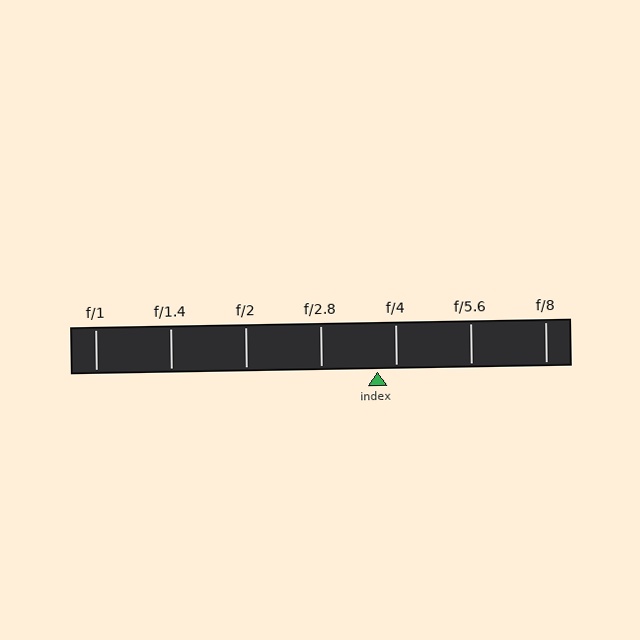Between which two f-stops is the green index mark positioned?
The index mark is between f/2.8 and f/4.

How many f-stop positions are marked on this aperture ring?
There are 7 f-stop positions marked.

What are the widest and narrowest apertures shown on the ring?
The widest aperture shown is f/1 and the narrowest is f/8.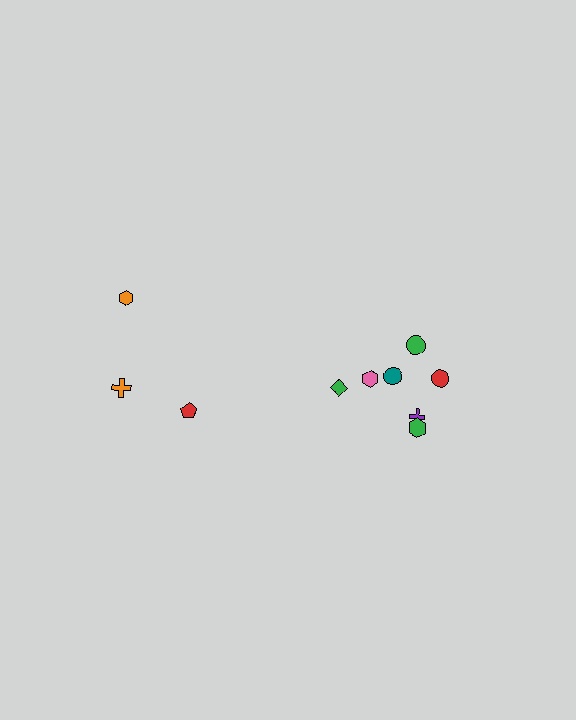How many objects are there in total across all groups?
There are 10 objects.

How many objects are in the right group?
There are 7 objects.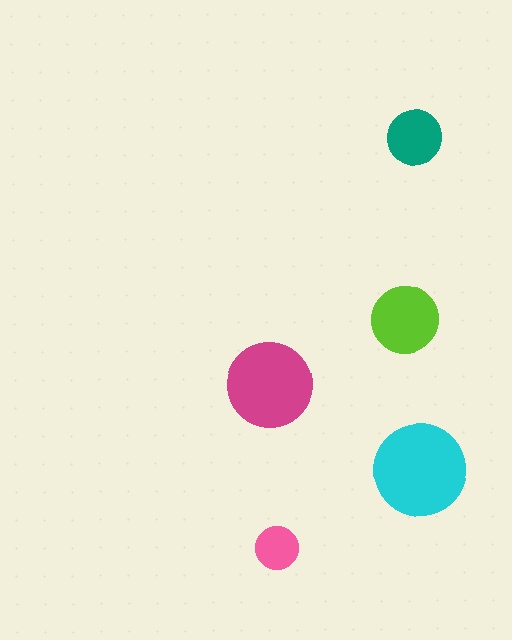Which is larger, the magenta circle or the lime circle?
The magenta one.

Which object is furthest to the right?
The cyan circle is rightmost.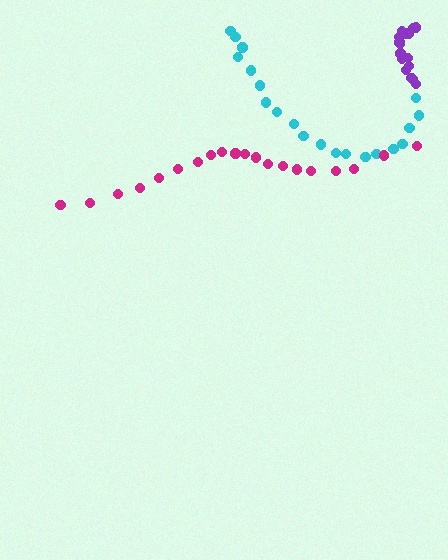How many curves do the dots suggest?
There are 3 distinct paths.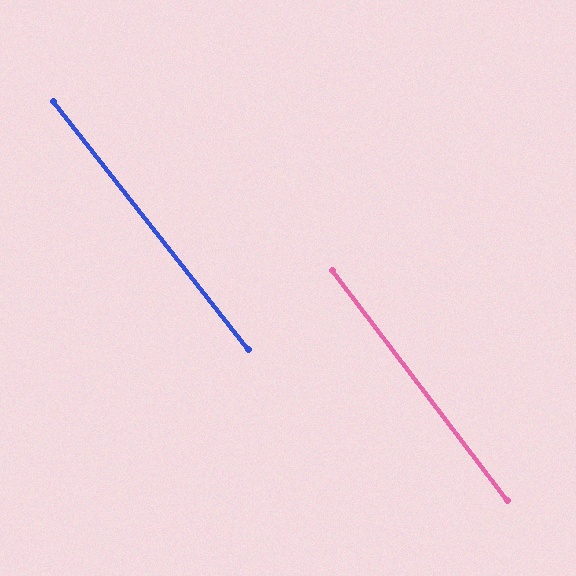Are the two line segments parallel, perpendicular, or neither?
Parallel — their directions differ by only 0.8°.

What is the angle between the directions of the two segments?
Approximately 1 degree.